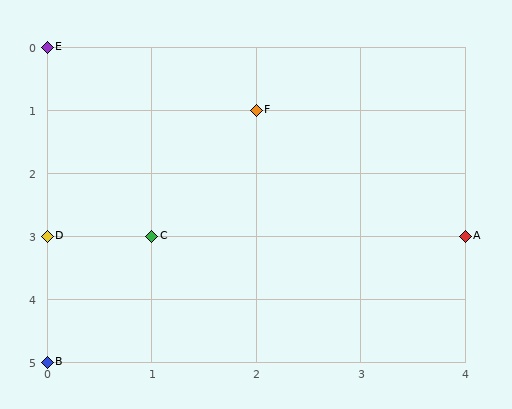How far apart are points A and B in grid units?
Points A and B are 4 columns and 2 rows apart (about 4.5 grid units diagonally).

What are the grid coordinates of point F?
Point F is at grid coordinates (2, 1).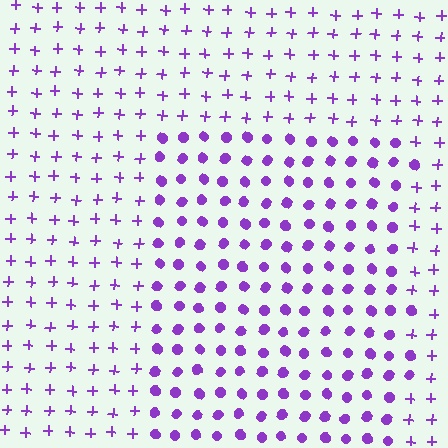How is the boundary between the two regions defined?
The boundary is defined by a change in element shape: circles inside vs. plus signs outside. All elements share the same color and spacing.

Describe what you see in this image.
The image is filled with small purple elements arranged in a uniform grid. A rectangle-shaped region contains circles, while the surrounding area contains plus signs. The boundary is defined purely by the change in element shape.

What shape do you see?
I see a rectangle.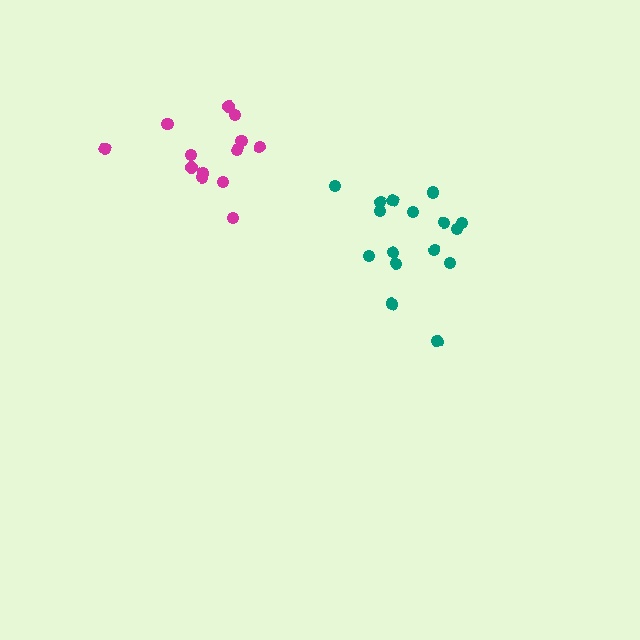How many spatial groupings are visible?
There are 2 spatial groupings.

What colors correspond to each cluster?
The clusters are colored: magenta, teal.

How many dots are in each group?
Group 1: 13 dots, Group 2: 16 dots (29 total).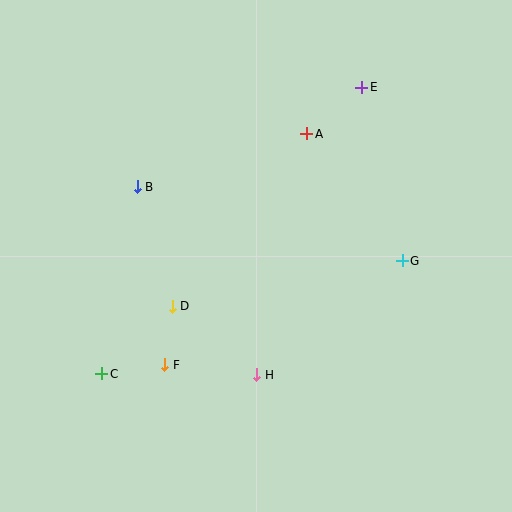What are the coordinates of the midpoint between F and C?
The midpoint between F and C is at (133, 369).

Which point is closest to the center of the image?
Point D at (172, 306) is closest to the center.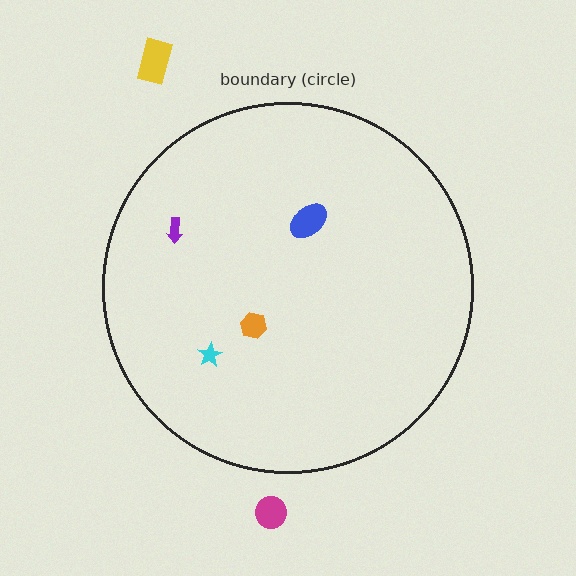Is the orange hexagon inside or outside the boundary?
Inside.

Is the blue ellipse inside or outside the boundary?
Inside.